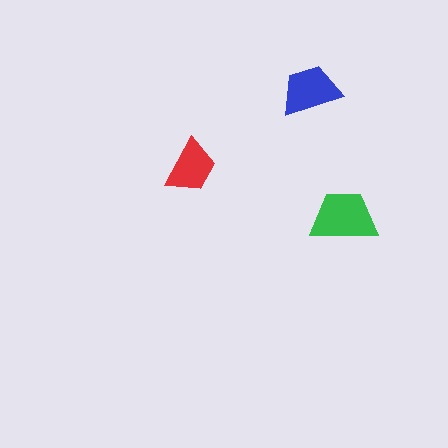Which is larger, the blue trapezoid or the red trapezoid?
The blue one.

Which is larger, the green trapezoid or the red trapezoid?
The green one.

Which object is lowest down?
The green trapezoid is bottommost.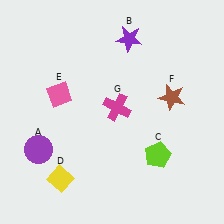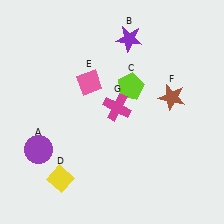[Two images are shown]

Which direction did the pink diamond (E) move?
The pink diamond (E) moved right.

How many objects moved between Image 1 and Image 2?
2 objects moved between the two images.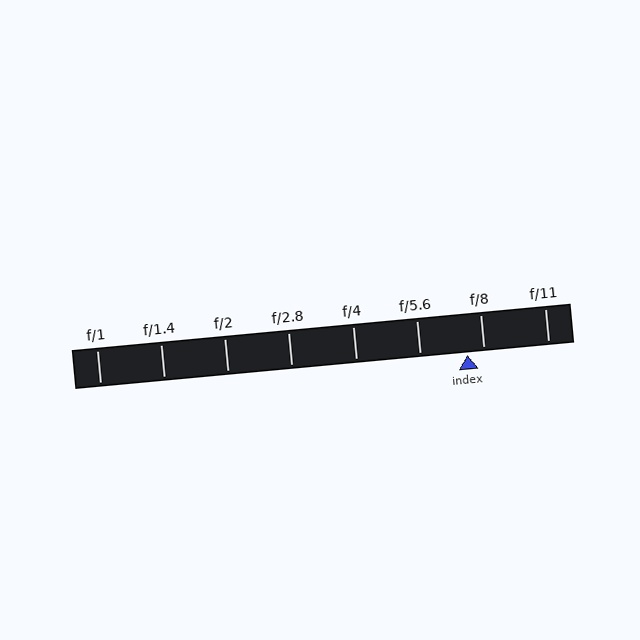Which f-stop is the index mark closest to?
The index mark is closest to f/8.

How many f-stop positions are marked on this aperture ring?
There are 8 f-stop positions marked.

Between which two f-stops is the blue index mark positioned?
The index mark is between f/5.6 and f/8.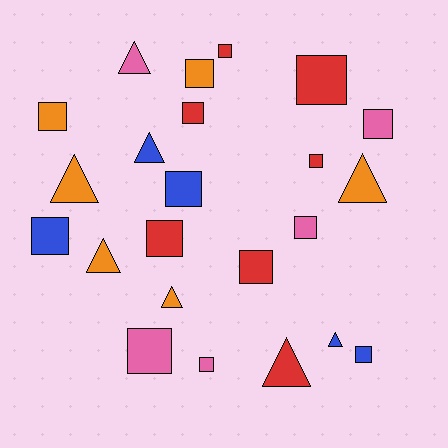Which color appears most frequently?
Red, with 7 objects.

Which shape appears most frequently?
Square, with 15 objects.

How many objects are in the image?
There are 23 objects.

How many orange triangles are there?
There are 4 orange triangles.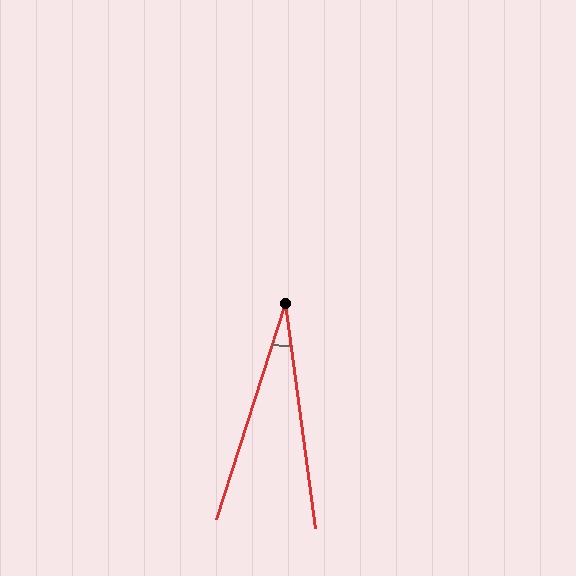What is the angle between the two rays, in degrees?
Approximately 25 degrees.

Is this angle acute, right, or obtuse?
It is acute.